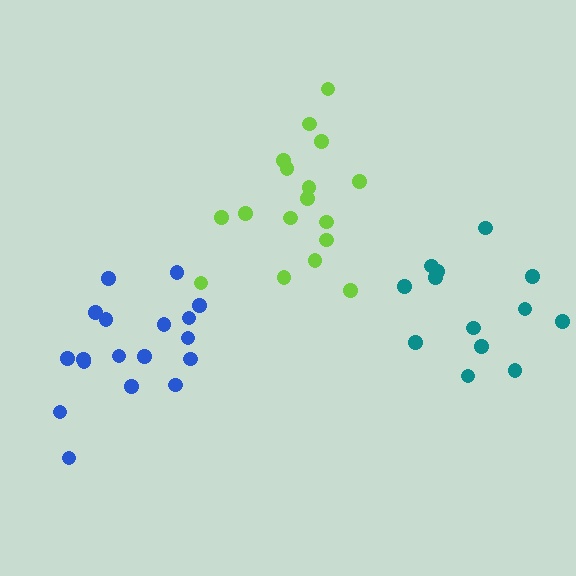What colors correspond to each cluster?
The clusters are colored: teal, lime, blue.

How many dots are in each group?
Group 1: 13 dots, Group 2: 17 dots, Group 3: 18 dots (48 total).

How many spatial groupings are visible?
There are 3 spatial groupings.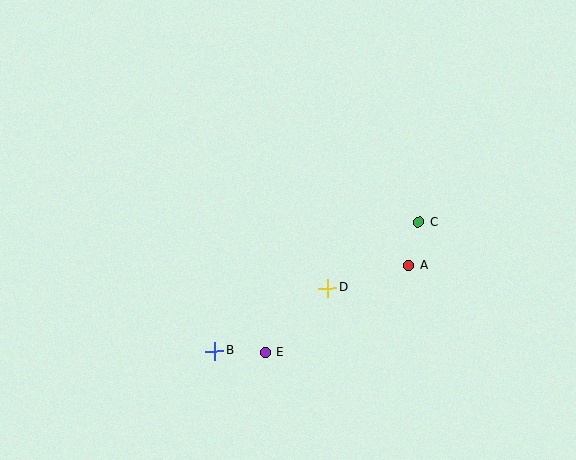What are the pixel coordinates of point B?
Point B is at (215, 351).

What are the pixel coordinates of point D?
Point D is at (328, 288).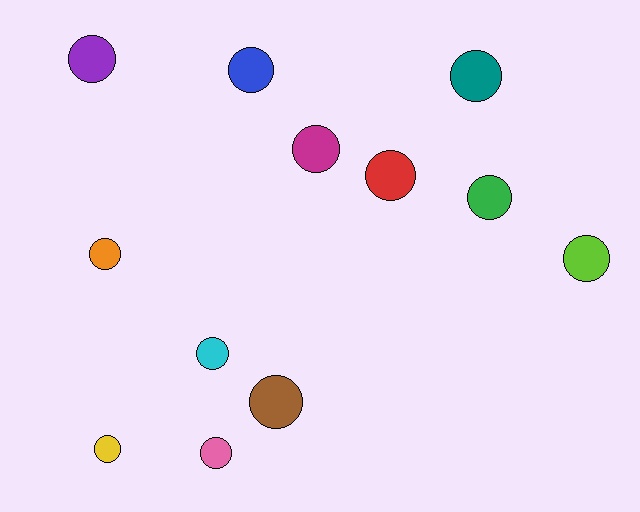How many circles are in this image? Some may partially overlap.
There are 12 circles.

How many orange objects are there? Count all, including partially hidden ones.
There is 1 orange object.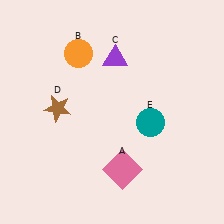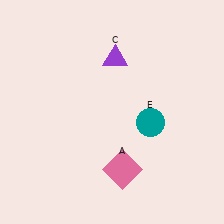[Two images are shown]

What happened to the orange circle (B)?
The orange circle (B) was removed in Image 2. It was in the top-left area of Image 1.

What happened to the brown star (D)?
The brown star (D) was removed in Image 2. It was in the top-left area of Image 1.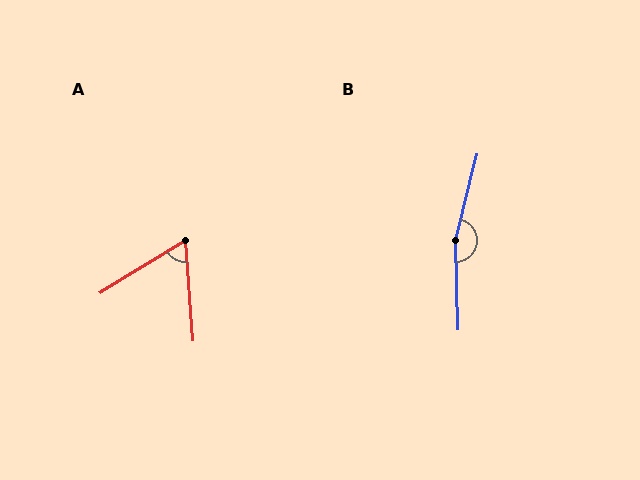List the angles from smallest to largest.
A (63°), B (164°).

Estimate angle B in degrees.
Approximately 164 degrees.